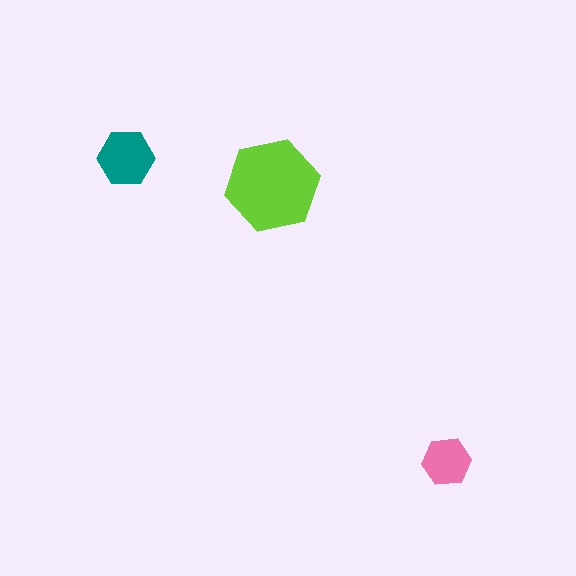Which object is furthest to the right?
The pink hexagon is rightmost.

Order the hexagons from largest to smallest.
the lime one, the teal one, the pink one.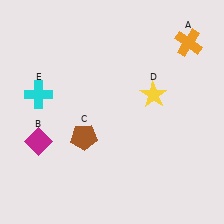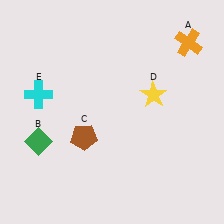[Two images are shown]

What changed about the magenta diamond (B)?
In Image 1, B is magenta. In Image 2, it changed to green.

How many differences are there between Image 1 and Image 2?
There is 1 difference between the two images.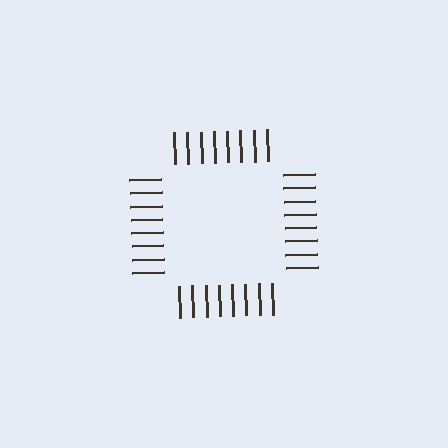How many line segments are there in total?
32 — 8 along each of the 4 edges.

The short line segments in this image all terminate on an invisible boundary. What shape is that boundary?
An illusory square — the line segments terminate on its edges but no continuous stroke is drawn.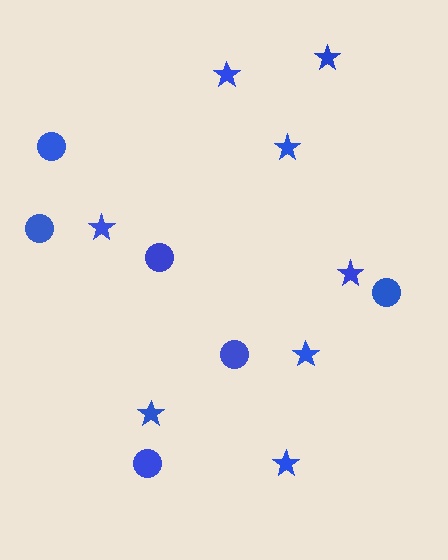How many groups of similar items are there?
There are 2 groups: one group of stars (8) and one group of circles (6).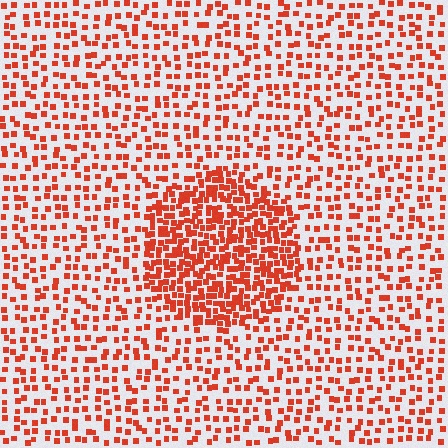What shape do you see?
I see a circle.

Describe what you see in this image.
The image contains small red elements arranged at two different densities. A circle-shaped region is visible where the elements are more densely packed than the surrounding area.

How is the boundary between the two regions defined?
The boundary is defined by a change in element density (approximately 2.2x ratio). All elements are the same color, size, and shape.